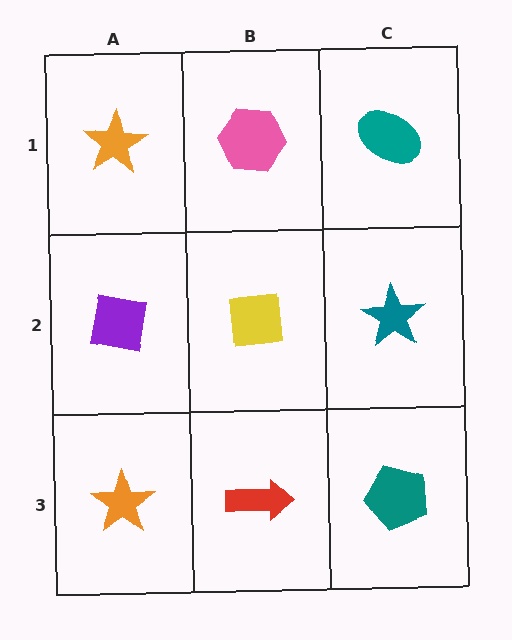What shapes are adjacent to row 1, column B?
A yellow square (row 2, column B), an orange star (row 1, column A), a teal ellipse (row 1, column C).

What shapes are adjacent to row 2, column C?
A teal ellipse (row 1, column C), a teal pentagon (row 3, column C), a yellow square (row 2, column B).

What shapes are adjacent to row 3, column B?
A yellow square (row 2, column B), an orange star (row 3, column A), a teal pentagon (row 3, column C).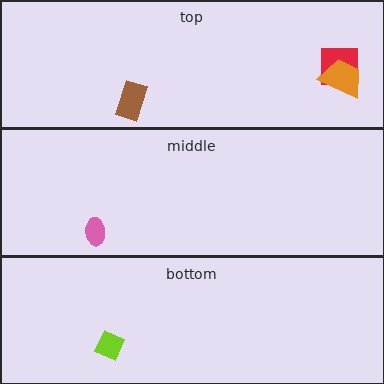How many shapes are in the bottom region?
1.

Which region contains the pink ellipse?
The middle region.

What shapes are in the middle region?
The pink ellipse.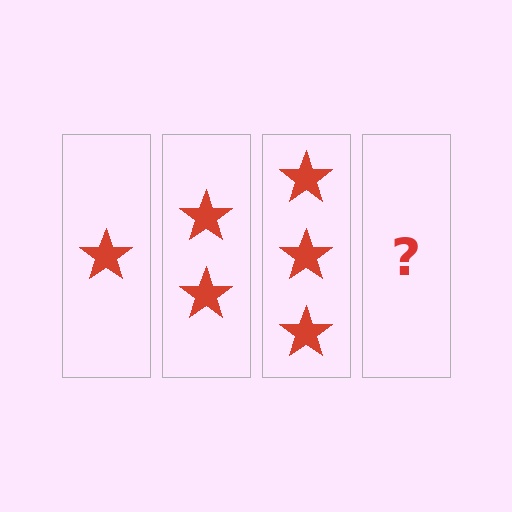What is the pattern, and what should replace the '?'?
The pattern is that each step adds one more star. The '?' should be 4 stars.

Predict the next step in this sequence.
The next step is 4 stars.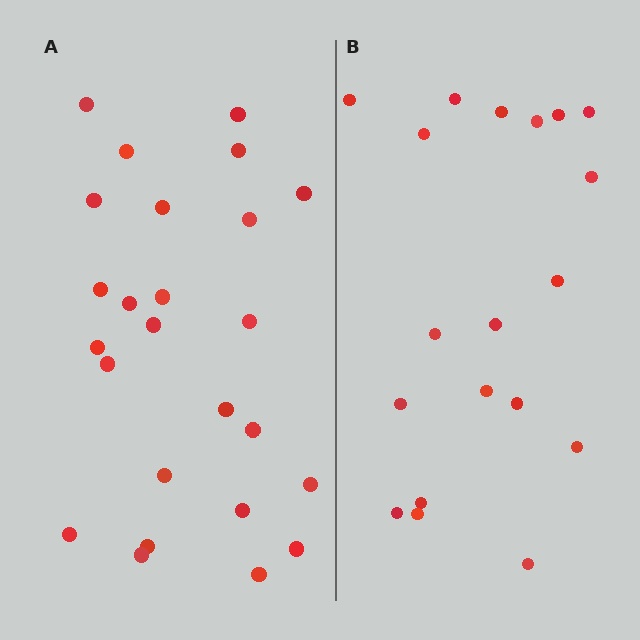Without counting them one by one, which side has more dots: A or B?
Region A (the left region) has more dots.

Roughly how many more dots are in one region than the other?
Region A has about 6 more dots than region B.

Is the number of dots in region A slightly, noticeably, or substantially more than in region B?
Region A has noticeably more, but not dramatically so. The ratio is roughly 1.3 to 1.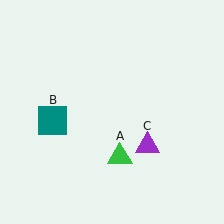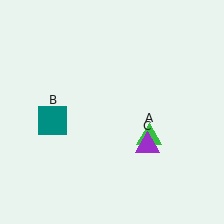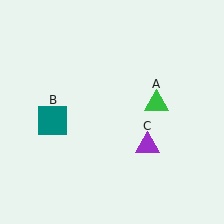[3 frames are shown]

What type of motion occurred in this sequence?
The green triangle (object A) rotated counterclockwise around the center of the scene.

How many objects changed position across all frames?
1 object changed position: green triangle (object A).